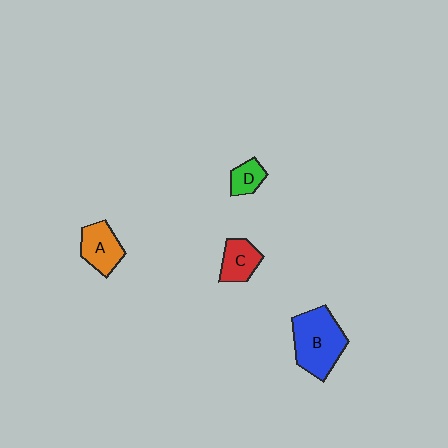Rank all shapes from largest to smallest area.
From largest to smallest: B (blue), A (orange), C (red), D (green).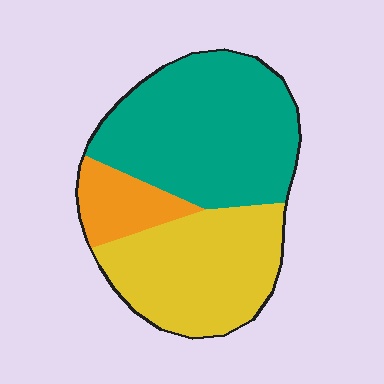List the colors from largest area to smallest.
From largest to smallest: teal, yellow, orange.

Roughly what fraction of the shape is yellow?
Yellow covers 37% of the shape.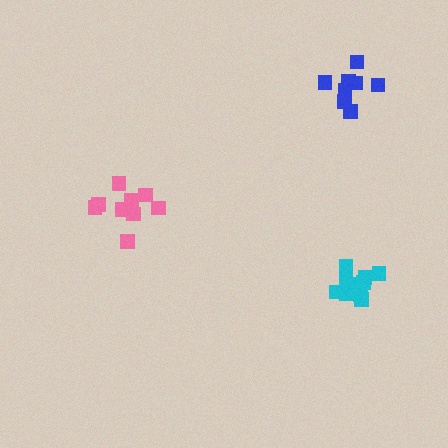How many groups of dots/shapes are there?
There are 3 groups.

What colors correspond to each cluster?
The clusters are colored: pink, cyan, blue.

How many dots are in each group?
Group 1: 9 dots, Group 2: 10 dots, Group 3: 8 dots (27 total).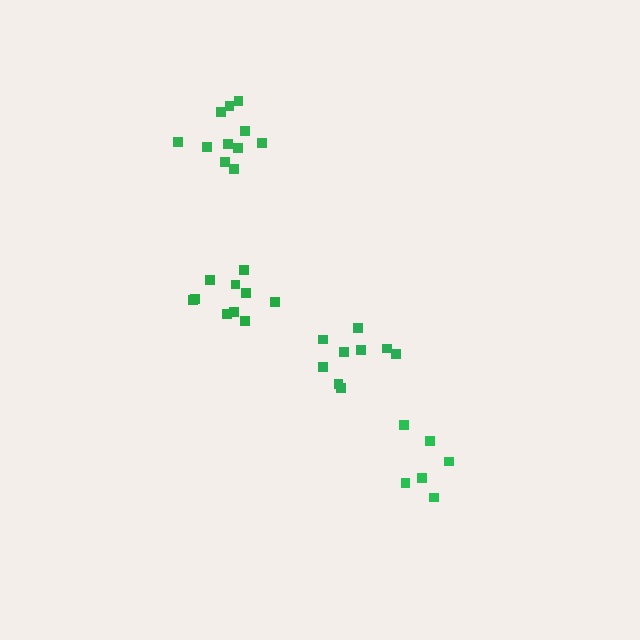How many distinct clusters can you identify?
There are 4 distinct clusters.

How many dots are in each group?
Group 1: 6 dots, Group 2: 11 dots, Group 3: 10 dots, Group 4: 9 dots (36 total).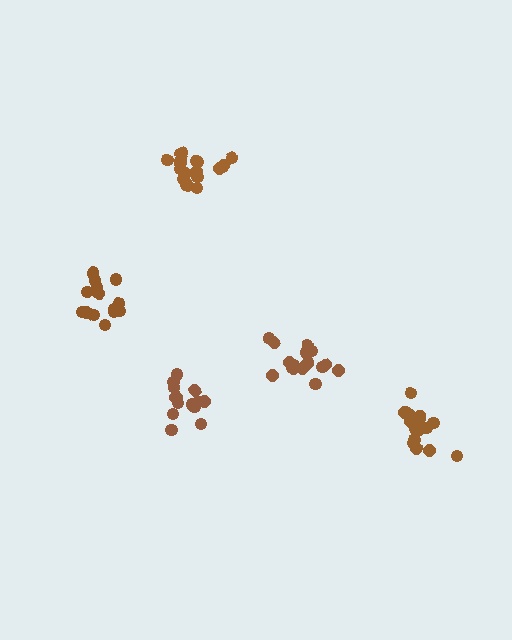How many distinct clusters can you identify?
There are 5 distinct clusters.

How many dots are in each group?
Group 1: 18 dots, Group 2: 14 dots, Group 3: 17 dots, Group 4: 20 dots, Group 5: 14 dots (83 total).